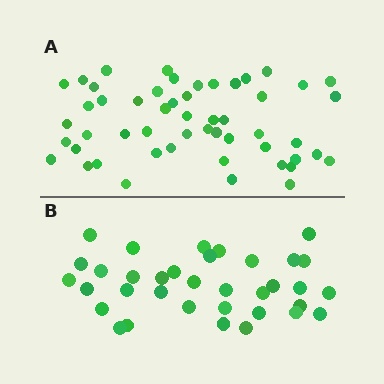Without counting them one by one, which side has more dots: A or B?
Region A (the top region) has more dots.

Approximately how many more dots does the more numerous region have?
Region A has approximately 15 more dots than region B.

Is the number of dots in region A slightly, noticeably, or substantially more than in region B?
Region A has substantially more. The ratio is roughly 1.5 to 1.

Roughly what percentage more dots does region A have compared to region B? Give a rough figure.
About 50% more.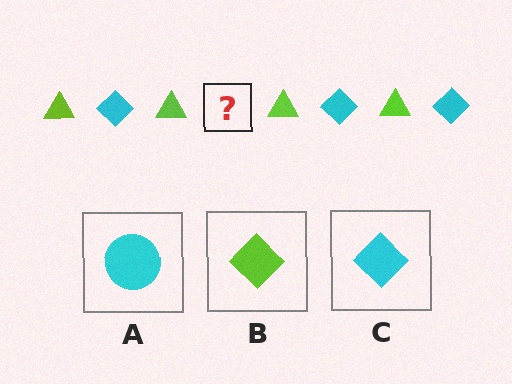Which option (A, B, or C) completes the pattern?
C.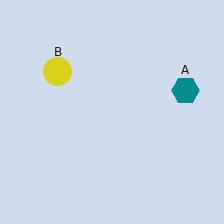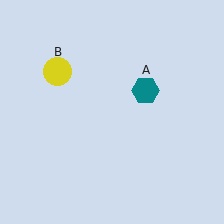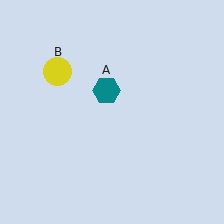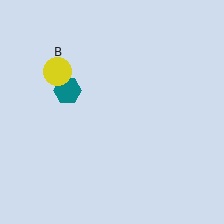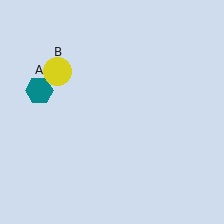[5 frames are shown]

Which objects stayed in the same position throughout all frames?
Yellow circle (object B) remained stationary.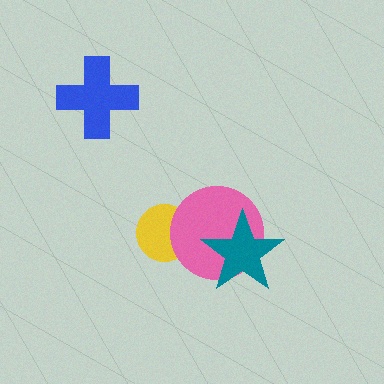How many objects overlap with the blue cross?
0 objects overlap with the blue cross.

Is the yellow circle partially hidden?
Yes, it is partially covered by another shape.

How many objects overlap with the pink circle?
2 objects overlap with the pink circle.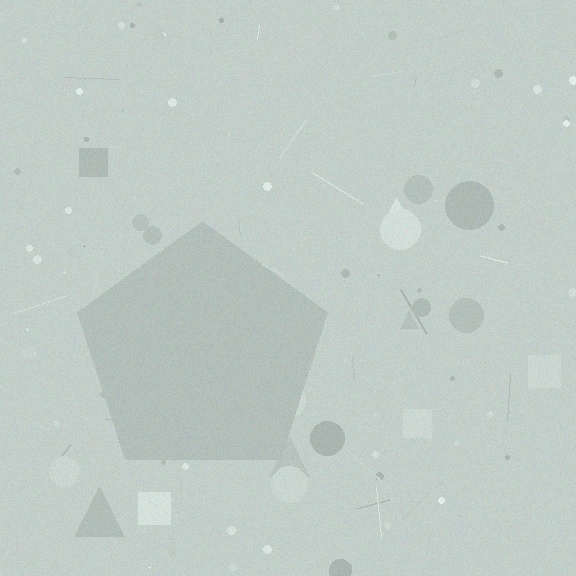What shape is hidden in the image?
A pentagon is hidden in the image.